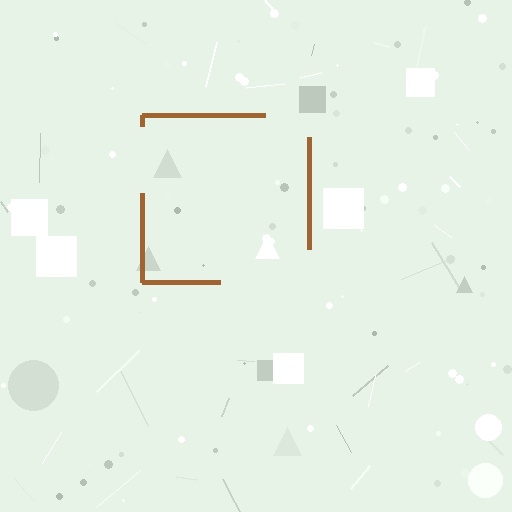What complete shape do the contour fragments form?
The contour fragments form a square.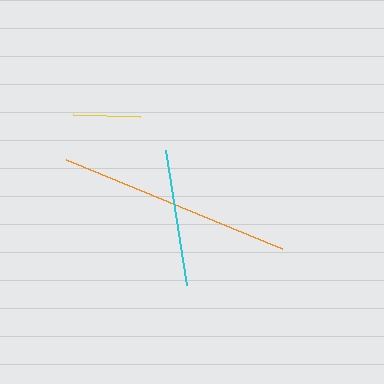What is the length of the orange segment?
The orange segment is approximately 233 pixels long.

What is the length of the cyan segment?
The cyan segment is approximately 136 pixels long.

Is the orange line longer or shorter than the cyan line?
The orange line is longer than the cyan line.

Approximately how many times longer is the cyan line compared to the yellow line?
The cyan line is approximately 2.0 times the length of the yellow line.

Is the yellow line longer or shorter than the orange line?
The orange line is longer than the yellow line.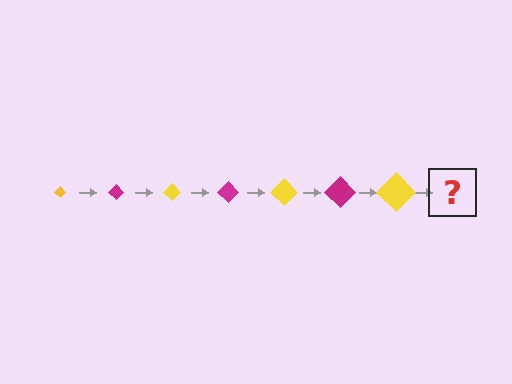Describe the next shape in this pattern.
It should be a magenta diamond, larger than the previous one.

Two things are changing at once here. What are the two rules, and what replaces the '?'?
The two rules are that the diamond grows larger each step and the color cycles through yellow and magenta. The '?' should be a magenta diamond, larger than the previous one.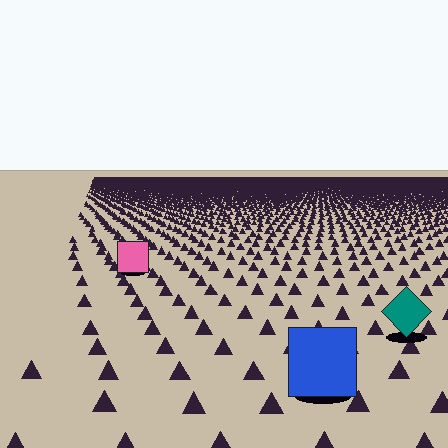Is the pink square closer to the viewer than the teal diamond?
No. The teal diamond is closer — you can tell from the texture gradient: the ground texture is coarser near it.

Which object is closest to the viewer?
The blue square is closest. The texture marks near it are larger and more spread out.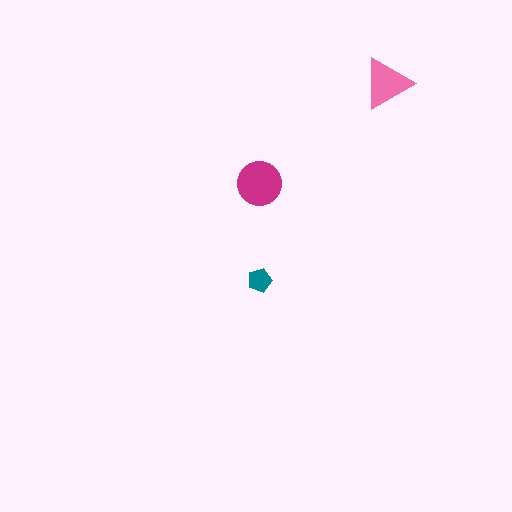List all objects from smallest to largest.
The teal pentagon, the pink triangle, the magenta circle.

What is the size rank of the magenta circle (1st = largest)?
1st.